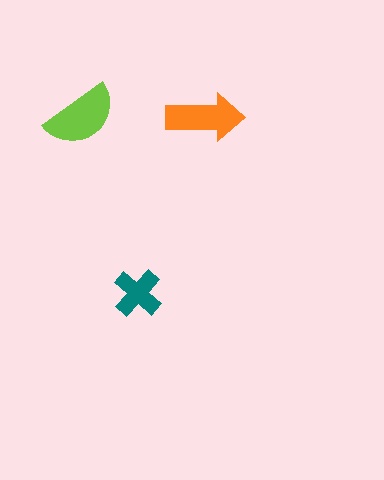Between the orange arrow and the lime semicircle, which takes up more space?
The lime semicircle.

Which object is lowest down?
The teal cross is bottommost.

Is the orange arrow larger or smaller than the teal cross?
Larger.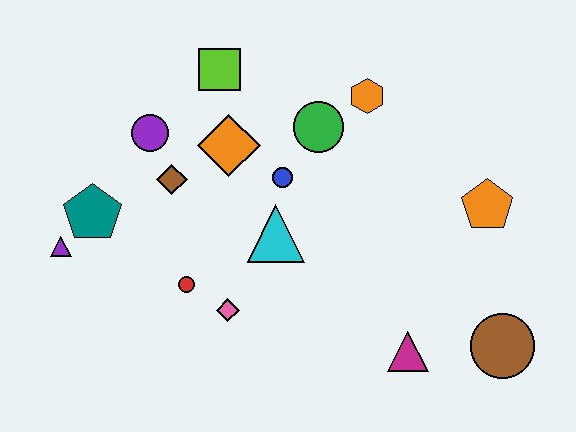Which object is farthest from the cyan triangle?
The brown circle is farthest from the cyan triangle.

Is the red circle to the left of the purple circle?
No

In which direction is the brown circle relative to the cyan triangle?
The brown circle is to the right of the cyan triangle.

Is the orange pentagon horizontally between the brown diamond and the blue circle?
No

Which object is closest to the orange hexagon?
The green circle is closest to the orange hexagon.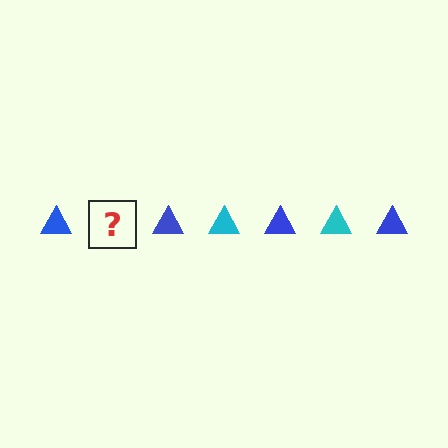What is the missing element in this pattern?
The missing element is a cyan triangle.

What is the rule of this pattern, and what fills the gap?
The rule is that the pattern cycles through blue, cyan triangles. The gap should be filled with a cyan triangle.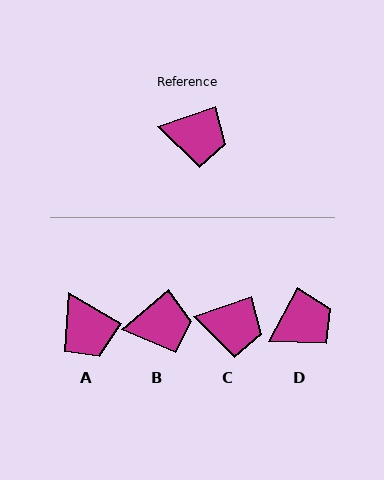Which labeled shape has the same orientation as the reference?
C.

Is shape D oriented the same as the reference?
No, it is off by about 43 degrees.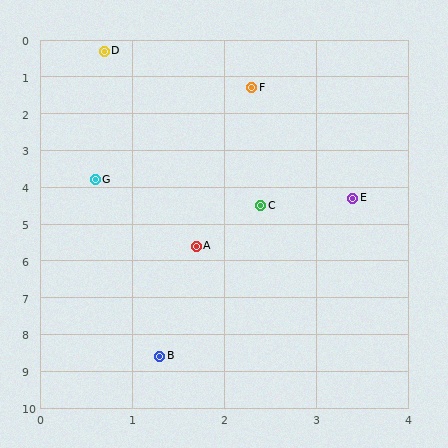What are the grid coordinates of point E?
Point E is at approximately (3.4, 4.3).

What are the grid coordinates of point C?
Point C is at approximately (2.4, 4.5).